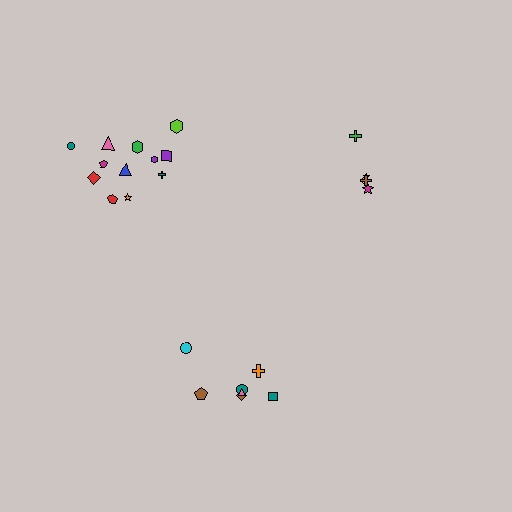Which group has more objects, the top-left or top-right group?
The top-left group.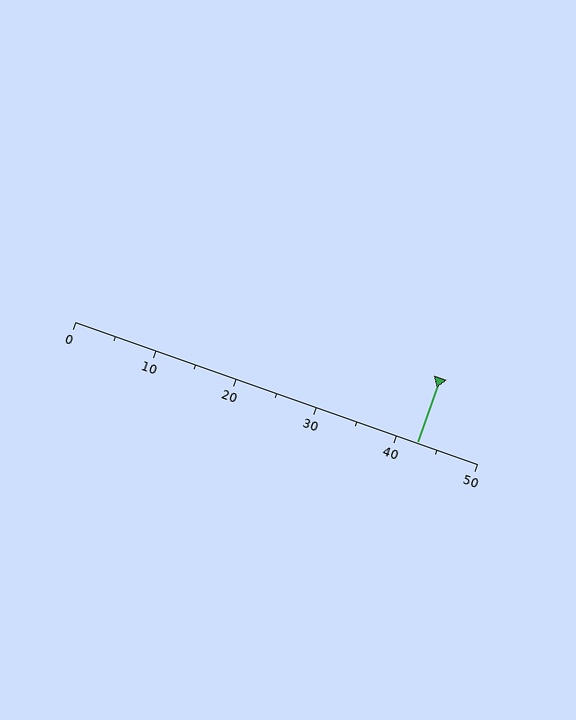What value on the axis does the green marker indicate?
The marker indicates approximately 42.5.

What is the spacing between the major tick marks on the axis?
The major ticks are spaced 10 apart.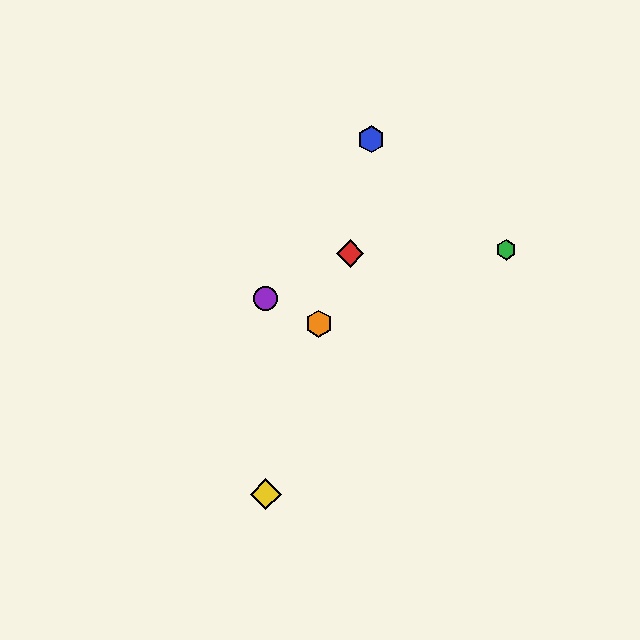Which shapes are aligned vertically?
The yellow diamond, the purple circle are aligned vertically.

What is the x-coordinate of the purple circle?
The purple circle is at x≈266.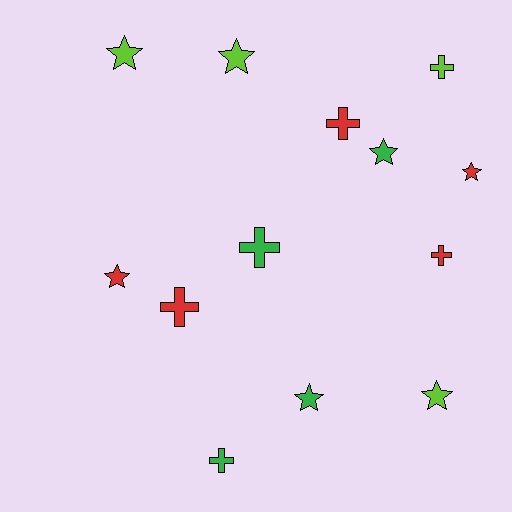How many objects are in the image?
There are 13 objects.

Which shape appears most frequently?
Star, with 7 objects.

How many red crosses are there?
There are 3 red crosses.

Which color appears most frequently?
Red, with 5 objects.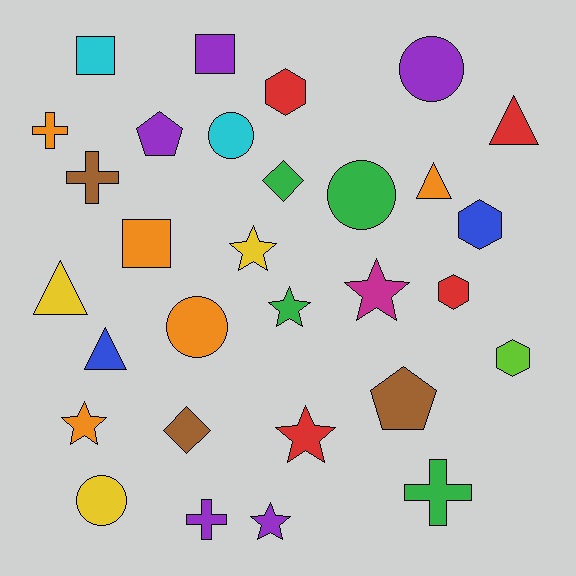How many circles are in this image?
There are 5 circles.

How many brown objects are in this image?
There are 3 brown objects.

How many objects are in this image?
There are 30 objects.